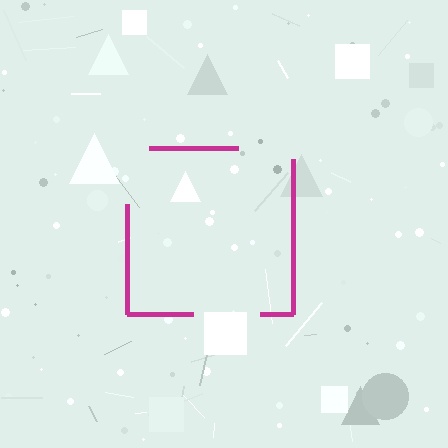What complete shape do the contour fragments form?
The contour fragments form a square.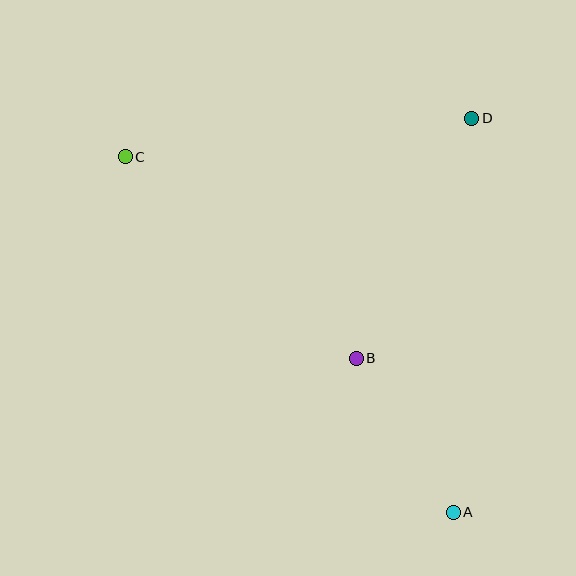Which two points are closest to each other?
Points A and B are closest to each other.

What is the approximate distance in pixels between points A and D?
The distance between A and D is approximately 395 pixels.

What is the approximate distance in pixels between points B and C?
The distance between B and C is approximately 306 pixels.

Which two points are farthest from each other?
Points A and C are farthest from each other.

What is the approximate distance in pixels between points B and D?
The distance between B and D is approximately 266 pixels.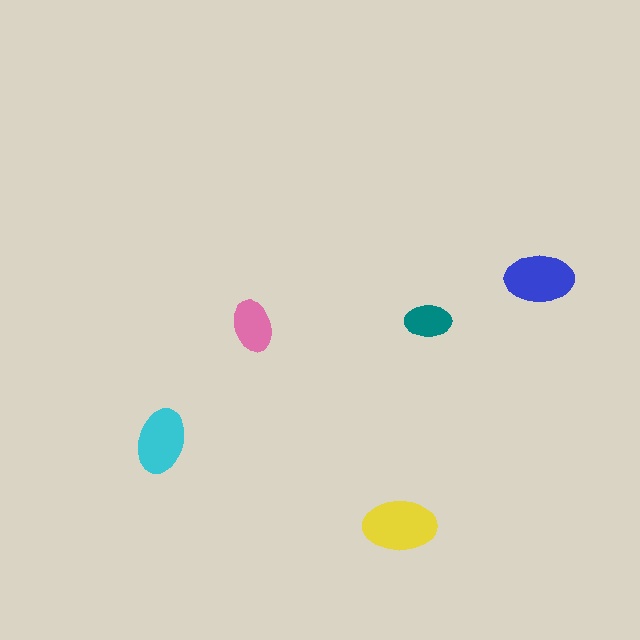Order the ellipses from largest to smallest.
the yellow one, the blue one, the cyan one, the pink one, the teal one.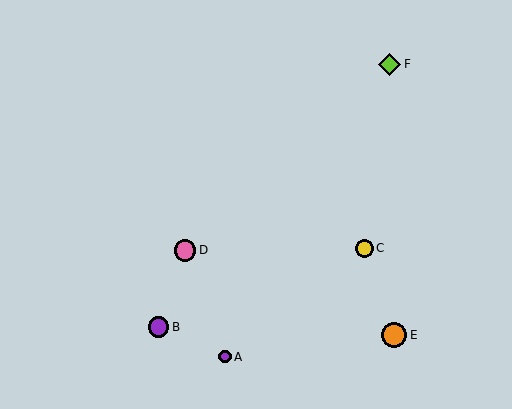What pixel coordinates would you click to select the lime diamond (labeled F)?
Click at (390, 64) to select the lime diamond F.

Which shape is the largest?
The orange circle (labeled E) is the largest.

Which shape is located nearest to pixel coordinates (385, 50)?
The lime diamond (labeled F) at (390, 64) is nearest to that location.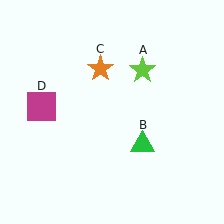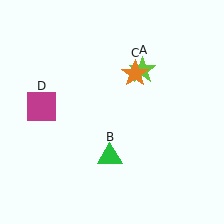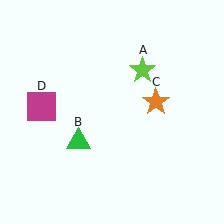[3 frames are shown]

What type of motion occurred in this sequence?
The green triangle (object B), orange star (object C) rotated clockwise around the center of the scene.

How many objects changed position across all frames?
2 objects changed position: green triangle (object B), orange star (object C).